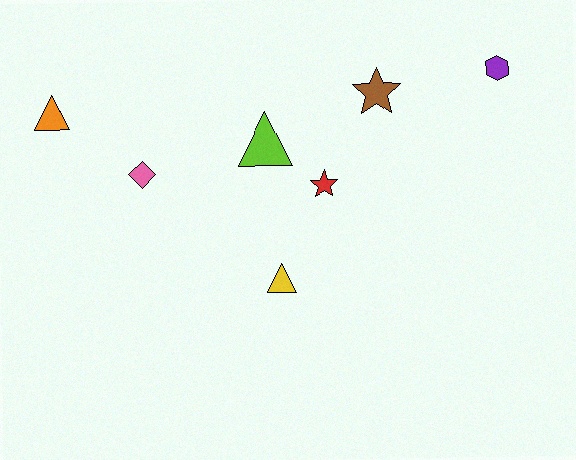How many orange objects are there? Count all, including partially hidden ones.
There is 1 orange object.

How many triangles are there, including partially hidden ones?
There are 3 triangles.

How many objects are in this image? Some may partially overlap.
There are 7 objects.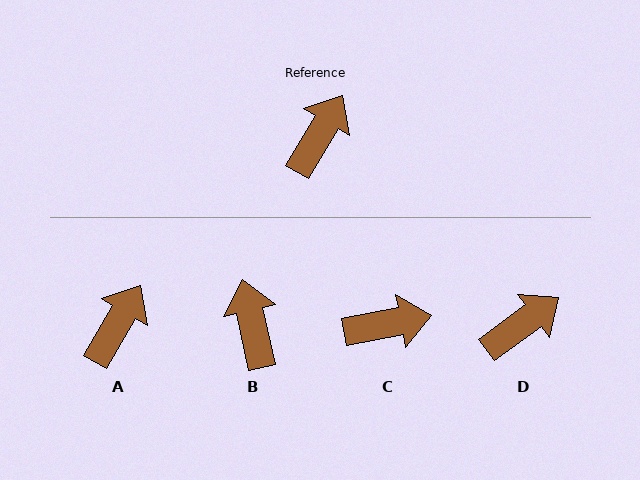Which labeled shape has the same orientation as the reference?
A.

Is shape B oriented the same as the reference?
No, it is off by about 43 degrees.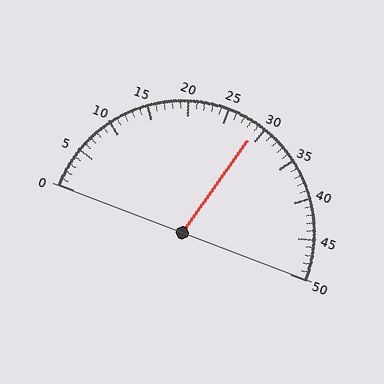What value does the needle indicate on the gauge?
The needle indicates approximately 29.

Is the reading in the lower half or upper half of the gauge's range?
The reading is in the upper half of the range (0 to 50).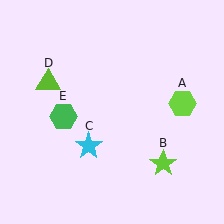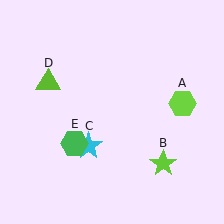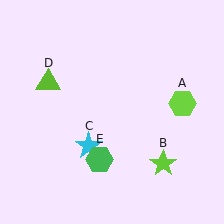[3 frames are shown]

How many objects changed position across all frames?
1 object changed position: green hexagon (object E).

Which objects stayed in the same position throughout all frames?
Lime hexagon (object A) and lime star (object B) and cyan star (object C) and lime triangle (object D) remained stationary.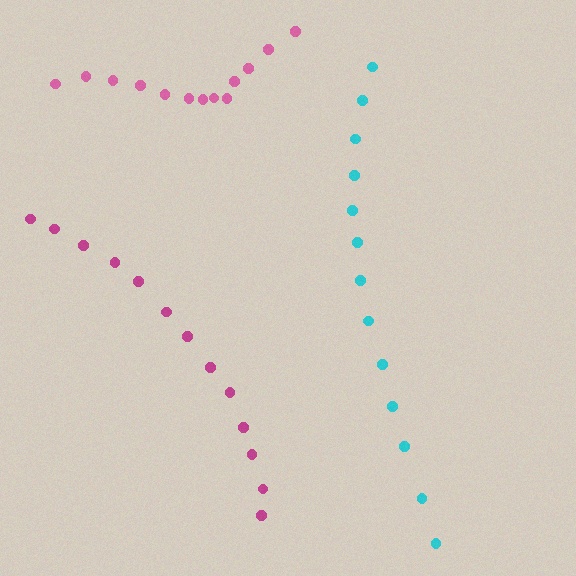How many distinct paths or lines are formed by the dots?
There are 3 distinct paths.